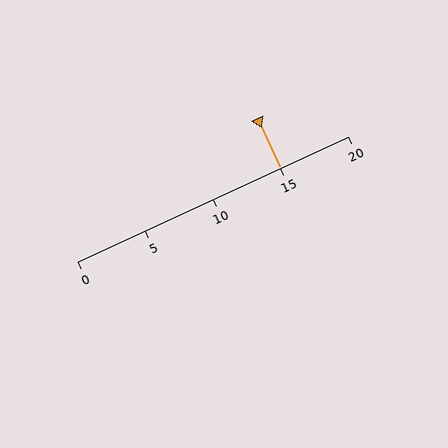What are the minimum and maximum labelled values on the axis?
The axis runs from 0 to 20.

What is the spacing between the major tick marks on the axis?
The major ticks are spaced 5 apart.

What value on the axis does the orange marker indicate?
The marker indicates approximately 15.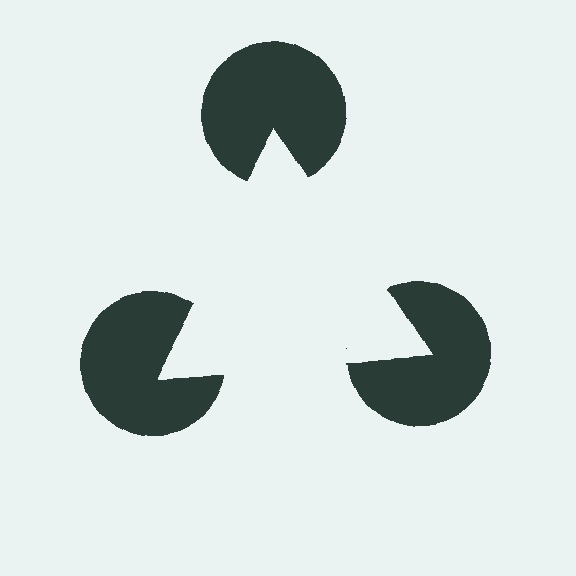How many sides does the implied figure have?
3 sides.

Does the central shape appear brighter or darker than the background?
It typically appears slightly brighter than the background, even though no actual brightness change is drawn.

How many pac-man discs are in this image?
There are 3 — one at each vertex of the illusory triangle.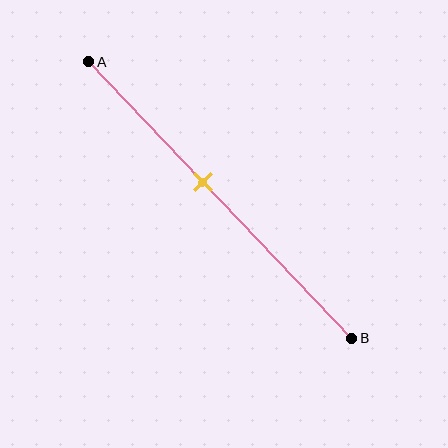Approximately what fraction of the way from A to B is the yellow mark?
The yellow mark is approximately 45% of the way from A to B.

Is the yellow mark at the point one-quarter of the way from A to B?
No, the mark is at about 45% from A, not at the 25% one-quarter point.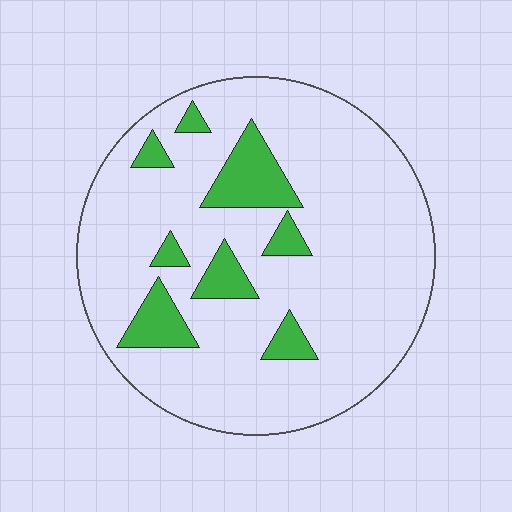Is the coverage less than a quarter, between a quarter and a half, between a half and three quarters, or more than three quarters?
Less than a quarter.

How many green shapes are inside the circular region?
8.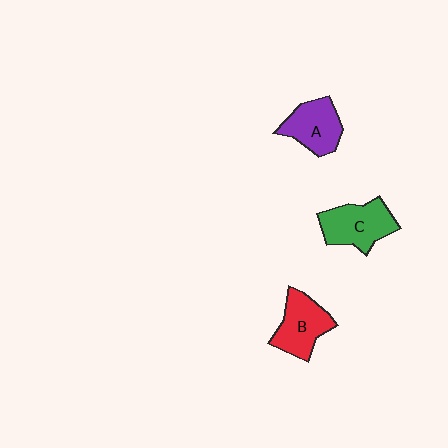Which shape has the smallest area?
Shape A (purple).